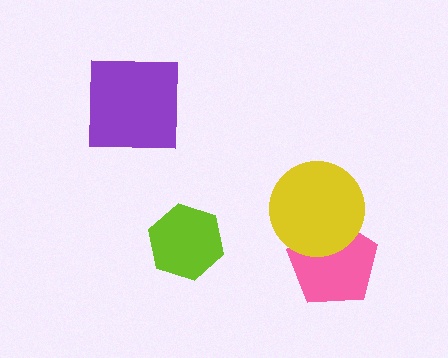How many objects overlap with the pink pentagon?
1 object overlaps with the pink pentagon.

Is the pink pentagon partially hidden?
Yes, it is partially covered by another shape.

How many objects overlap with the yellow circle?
1 object overlaps with the yellow circle.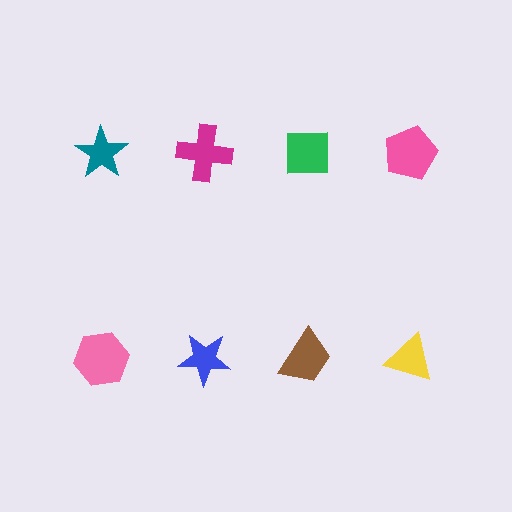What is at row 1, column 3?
A green square.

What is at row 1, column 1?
A teal star.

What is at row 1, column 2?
A magenta cross.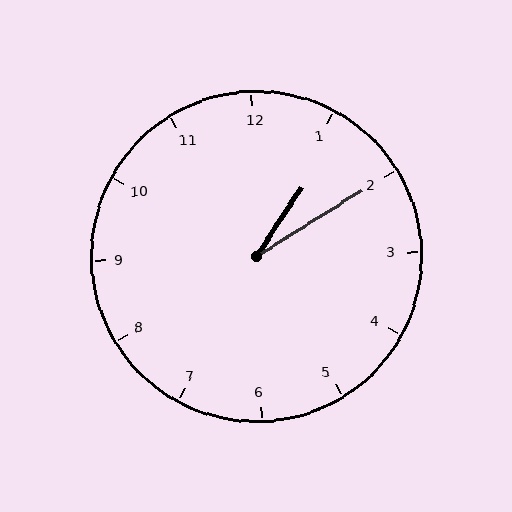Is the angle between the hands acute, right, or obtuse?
It is acute.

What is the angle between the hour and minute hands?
Approximately 25 degrees.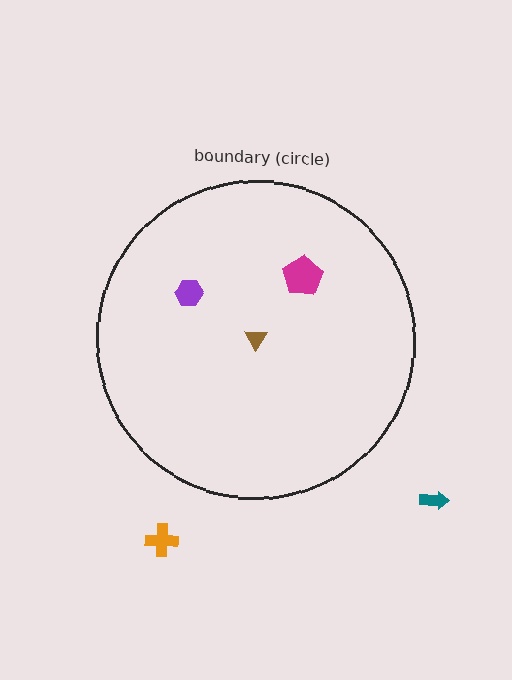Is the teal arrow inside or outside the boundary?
Outside.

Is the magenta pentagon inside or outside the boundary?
Inside.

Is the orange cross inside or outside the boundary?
Outside.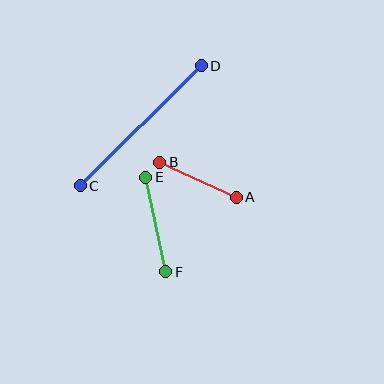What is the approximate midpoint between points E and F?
The midpoint is at approximately (156, 224) pixels.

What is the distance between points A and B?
The distance is approximately 84 pixels.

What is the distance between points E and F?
The distance is approximately 97 pixels.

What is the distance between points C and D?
The distance is approximately 170 pixels.